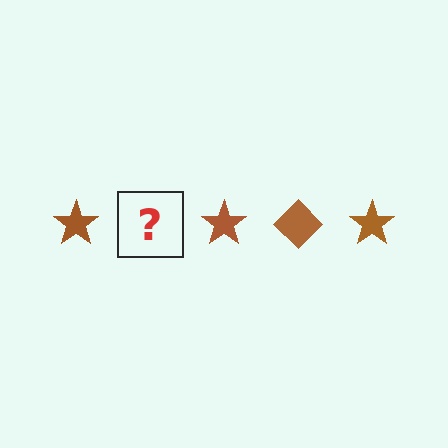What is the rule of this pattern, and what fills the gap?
The rule is that the pattern cycles through star, diamond shapes in brown. The gap should be filled with a brown diamond.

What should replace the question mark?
The question mark should be replaced with a brown diamond.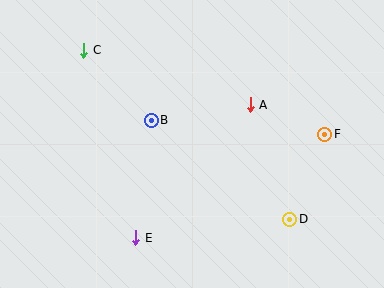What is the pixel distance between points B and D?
The distance between B and D is 170 pixels.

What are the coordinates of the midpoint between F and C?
The midpoint between F and C is at (204, 92).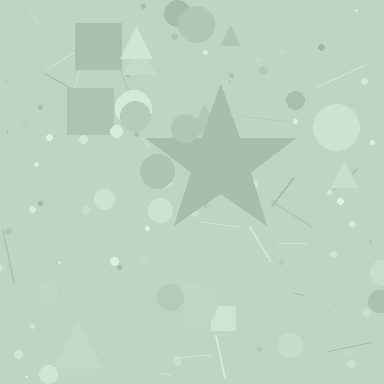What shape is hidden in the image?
A star is hidden in the image.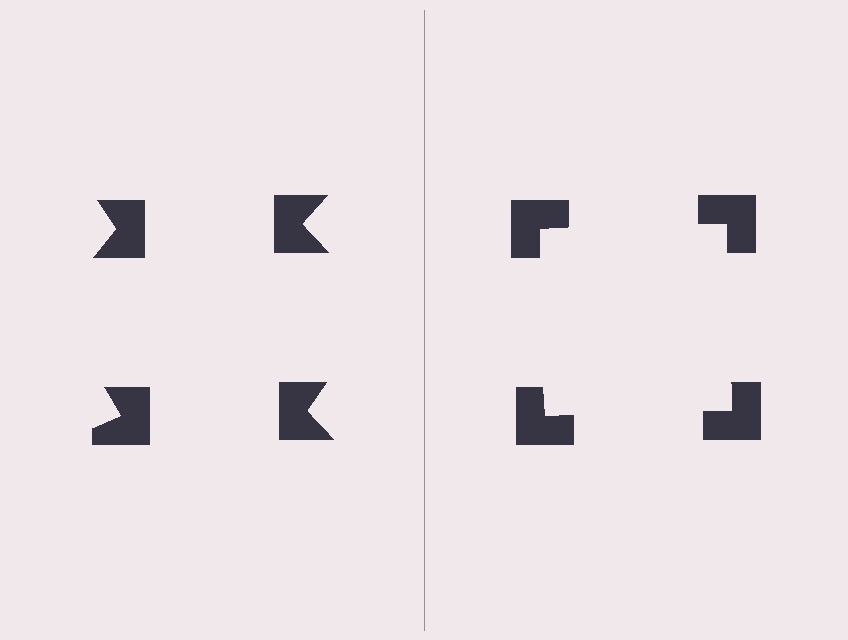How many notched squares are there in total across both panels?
8 — 4 on each side.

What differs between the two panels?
The notched squares are positioned identically on both sides; only the wedge orientations differ. On the right they align to a square; on the left they are misaligned.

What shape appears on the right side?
An illusory square.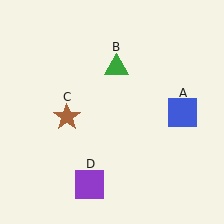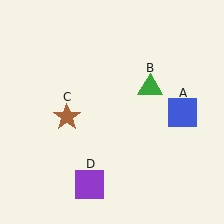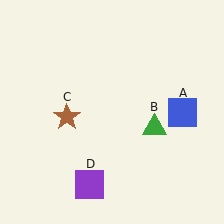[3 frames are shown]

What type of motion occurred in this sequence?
The green triangle (object B) rotated clockwise around the center of the scene.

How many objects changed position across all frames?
1 object changed position: green triangle (object B).